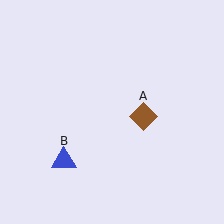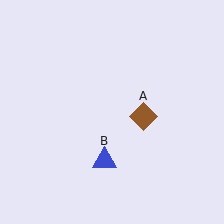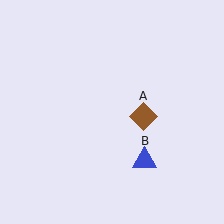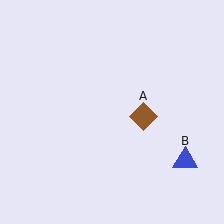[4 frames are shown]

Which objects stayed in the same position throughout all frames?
Brown diamond (object A) remained stationary.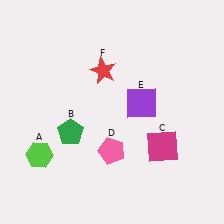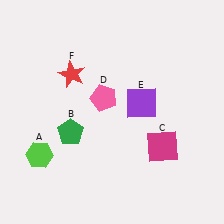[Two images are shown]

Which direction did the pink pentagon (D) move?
The pink pentagon (D) moved up.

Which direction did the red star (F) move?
The red star (F) moved left.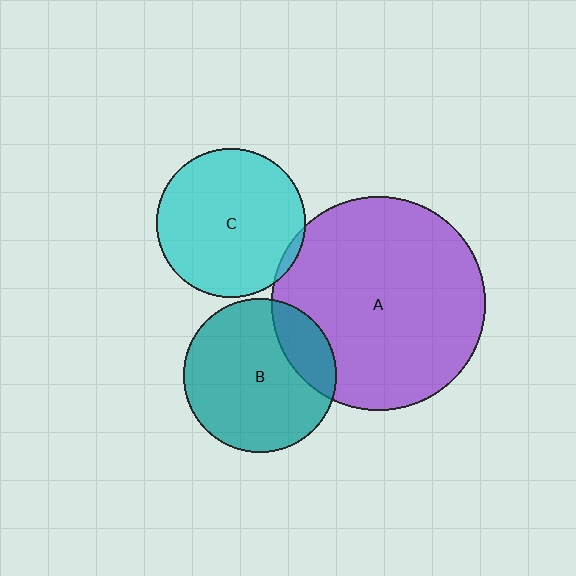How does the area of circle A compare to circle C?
Approximately 2.0 times.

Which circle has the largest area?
Circle A (purple).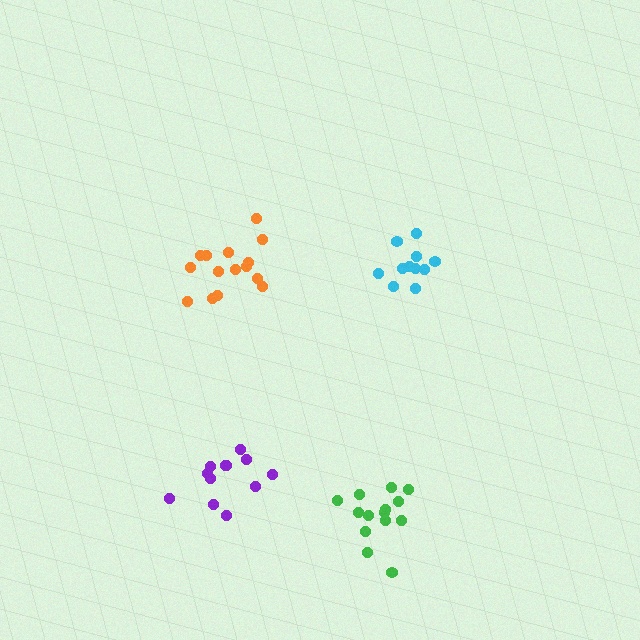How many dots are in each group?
Group 1: 15 dots, Group 2: 11 dots, Group 3: 14 dots, Group 4: 12 dots (52 total).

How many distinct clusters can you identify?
There are 4 distinct clusters.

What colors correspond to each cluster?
The clusters are colored: orange, cyan, green, purple.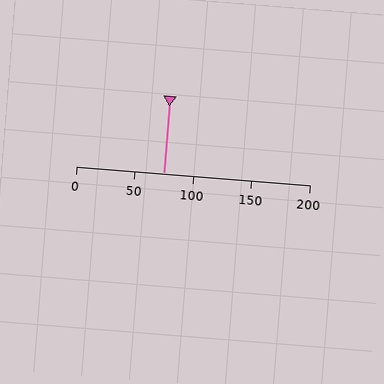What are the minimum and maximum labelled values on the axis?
The axis runs from 0 to 200.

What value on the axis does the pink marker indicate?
The marker indicates approximately 75.